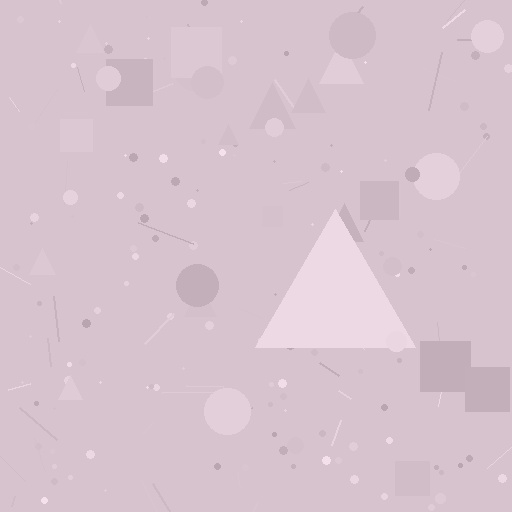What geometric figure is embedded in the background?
A triangle is embedded in the background.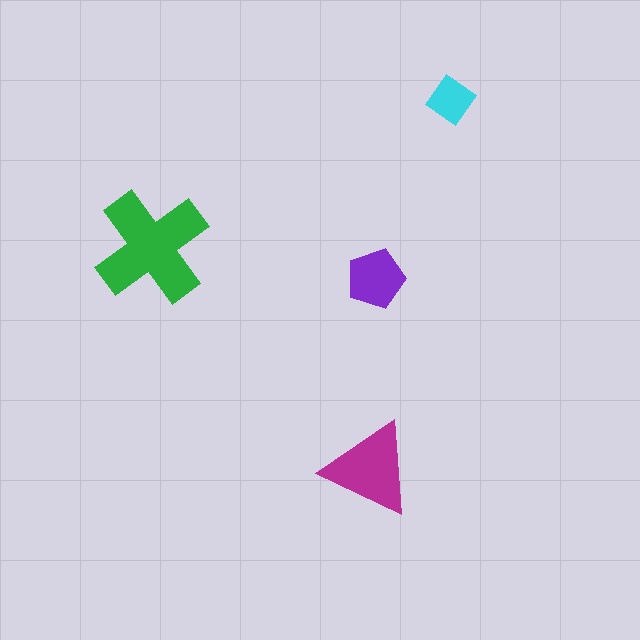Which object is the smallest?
The cyan diamond.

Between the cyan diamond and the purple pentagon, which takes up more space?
The purple pentagon.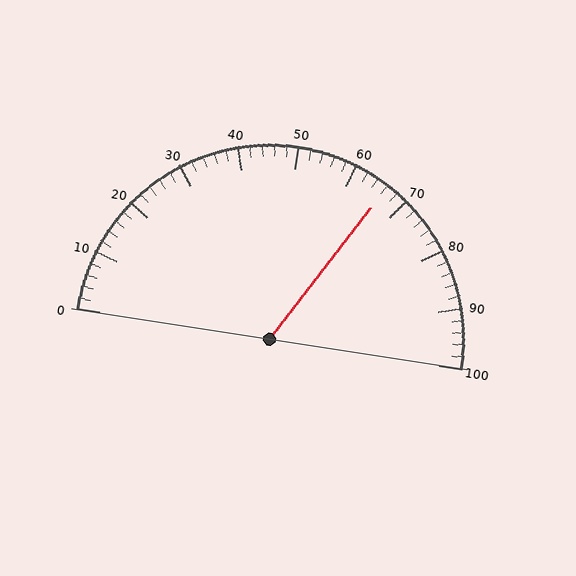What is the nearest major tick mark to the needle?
The nearest major tick mark is 70.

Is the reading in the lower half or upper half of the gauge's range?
The reading is in the upper half of the range (0 to 100).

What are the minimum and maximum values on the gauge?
The gauge ranges from 0 to 100.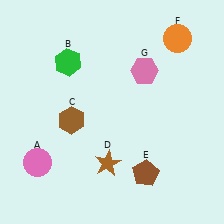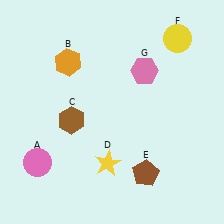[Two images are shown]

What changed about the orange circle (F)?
In Image 1, F is orange. In Image 2, it changed to yellow.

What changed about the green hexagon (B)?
In Image 1, B is green. In Image 2, it changed to orange.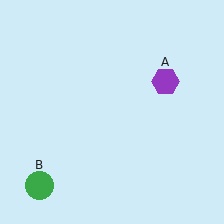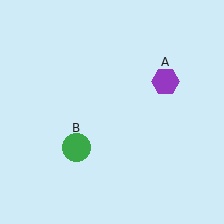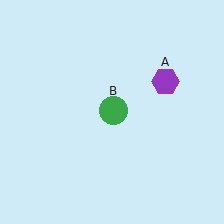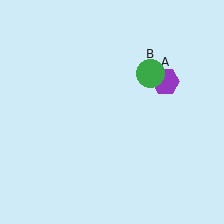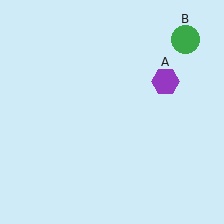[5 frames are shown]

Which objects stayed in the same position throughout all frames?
Purple hexagon (object A) remained stationary.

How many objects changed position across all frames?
1 object changed position: green circle (object B).